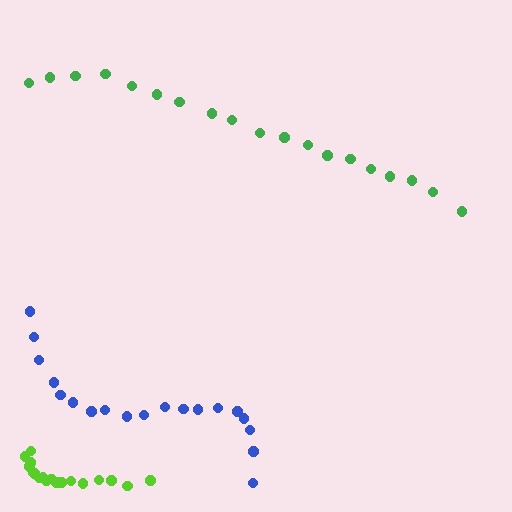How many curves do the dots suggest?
There are 3 distinct paths.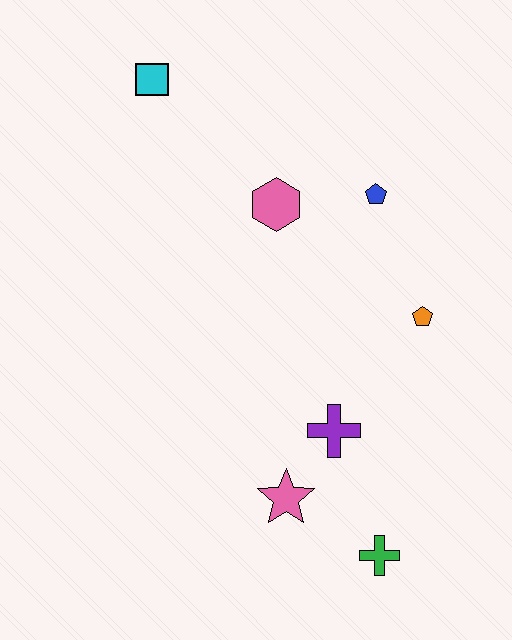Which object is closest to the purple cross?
The pink star is closest to the purple cross.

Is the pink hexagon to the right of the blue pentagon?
No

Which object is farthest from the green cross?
The cyan square is farthest from the green cross.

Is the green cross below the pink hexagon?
Yes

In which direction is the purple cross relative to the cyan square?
The purple cross is below the cyan square.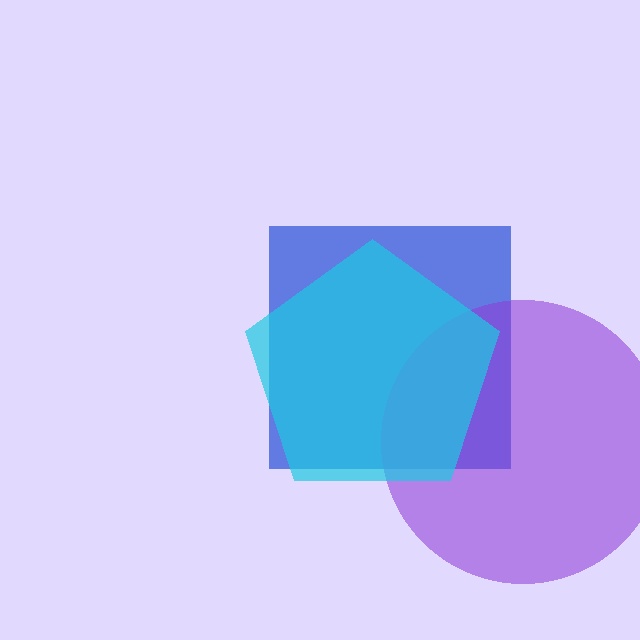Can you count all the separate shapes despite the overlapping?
Yes, there are 3 separate shapes.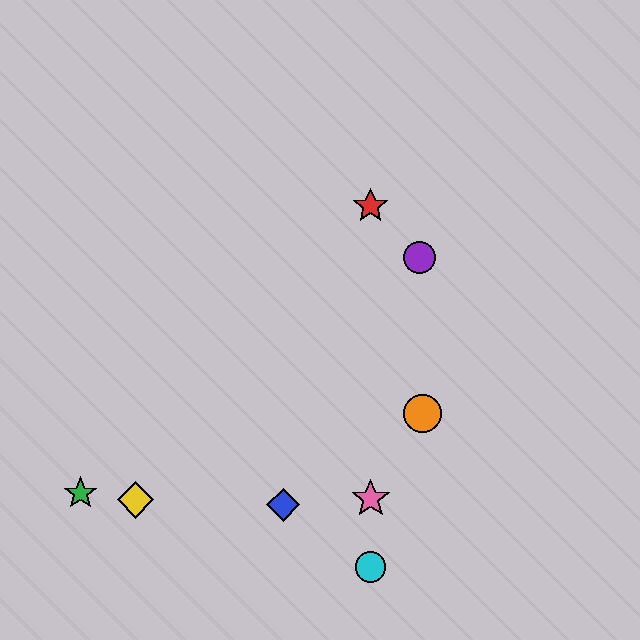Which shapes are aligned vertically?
The red star, the cyan circle, the pink star are aligned vertically.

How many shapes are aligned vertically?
3 shapes (the red star, the cyan circle, the pink star) are aligned vertically.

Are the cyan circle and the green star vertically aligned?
No, the cyan circle is at x≈371 and the green star is at x≈81.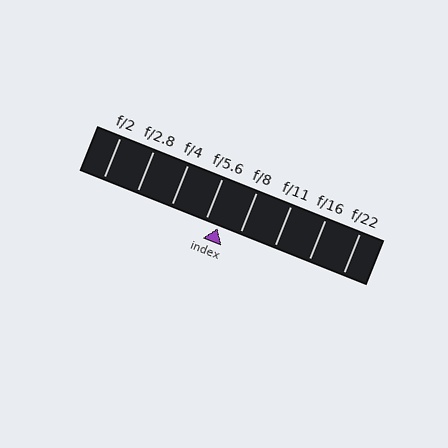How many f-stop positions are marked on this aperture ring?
There are 8 f-stop positions marked.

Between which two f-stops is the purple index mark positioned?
The index mark is between f/5.6 and f/8.